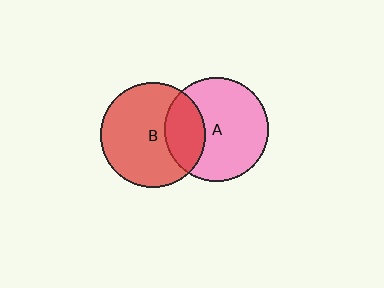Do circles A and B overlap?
Yes.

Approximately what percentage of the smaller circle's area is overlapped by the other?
Approximately 30%.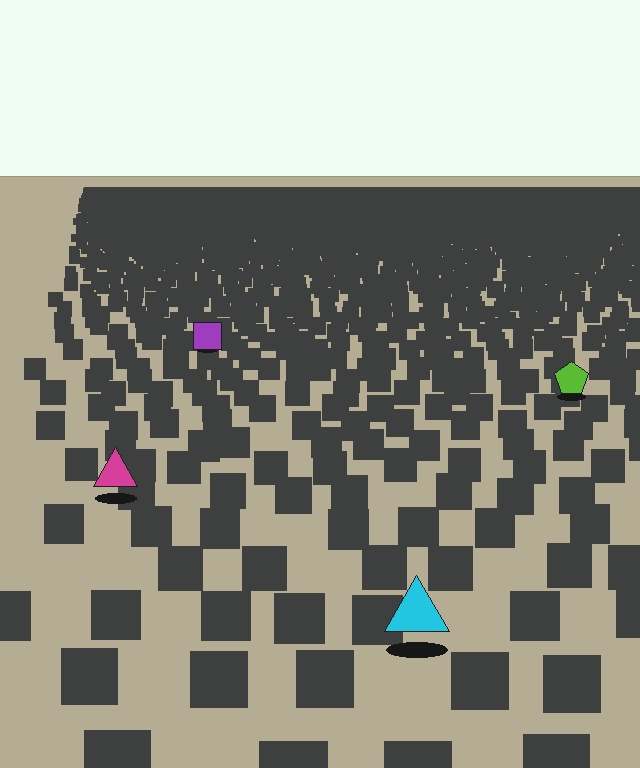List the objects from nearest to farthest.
From nearest to farthest: the cyan triangle, the magenta triangle, the lime pentagon, the purple square.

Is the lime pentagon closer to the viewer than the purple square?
Yes. The lime pentagon is closer — you can tell from the texture gradient: the ground texture is coarser near it.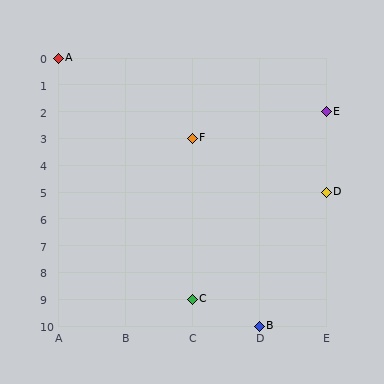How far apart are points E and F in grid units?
Points E and F are 2 columns and 1 row apart (about 2.2 grid units diagonally).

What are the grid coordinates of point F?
Point F is at grid coordinates (C, 3).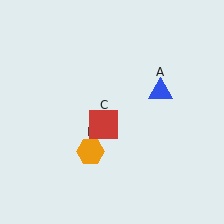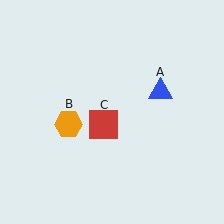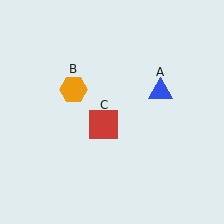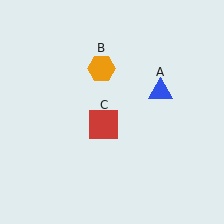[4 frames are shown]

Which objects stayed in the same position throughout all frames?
Blue triangle (object A) and red square (object C) remained stationary.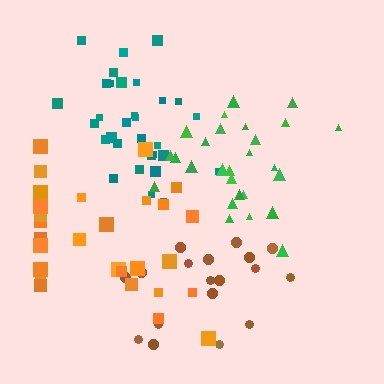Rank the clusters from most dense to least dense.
teal, green, brown, orange.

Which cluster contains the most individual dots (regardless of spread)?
Teal (31).